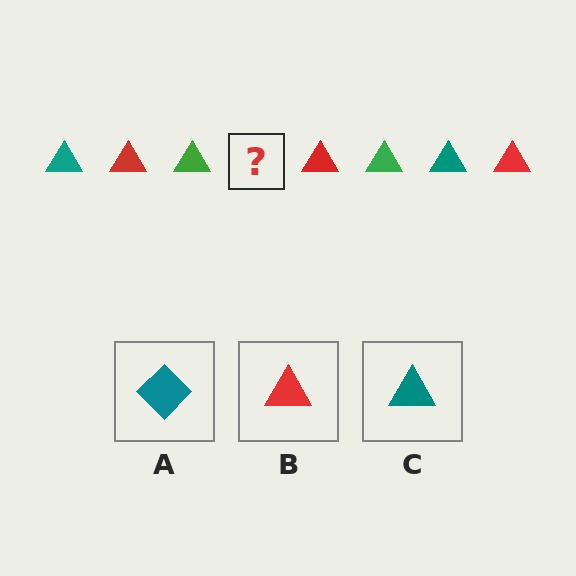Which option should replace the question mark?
Option C.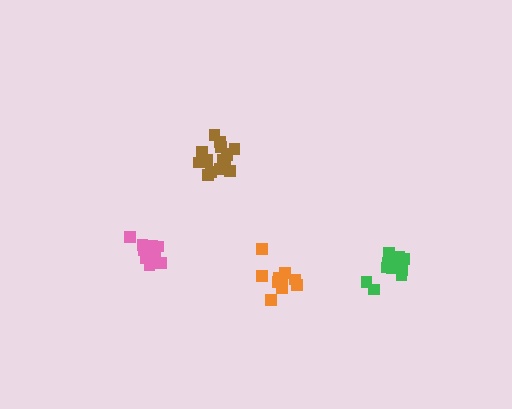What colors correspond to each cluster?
The clusters are colored: brown, green, orange, pink.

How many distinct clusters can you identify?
There are 4 distinct clusters.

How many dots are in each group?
Group 1: 17 dots, Group 2: 12 dots, Group 3: 12 dots, Group 4: 11 dots (52 total).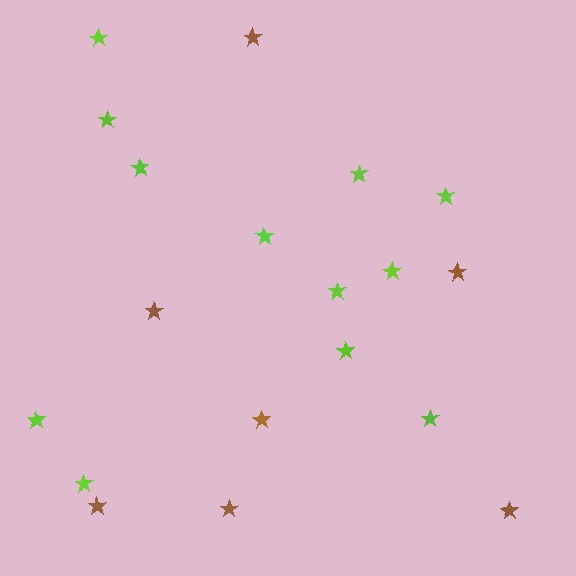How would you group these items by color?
There are 2 groups: one group of lime stars (12) and one group of brown stars (7).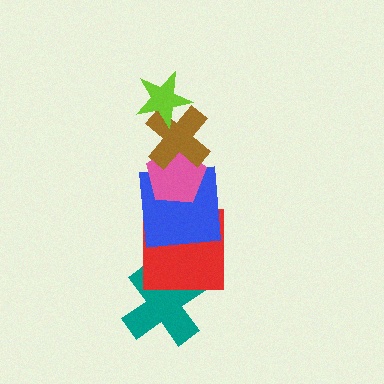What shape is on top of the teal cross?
The red square is on top of the teal cross.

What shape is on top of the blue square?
The pink pentagon is on top of the blue square.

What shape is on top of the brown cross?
The lime star is on top of the brown cross.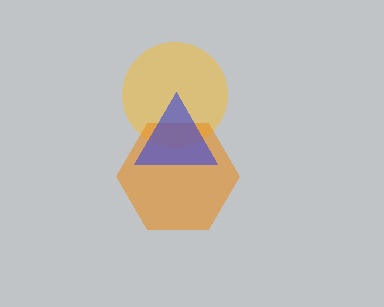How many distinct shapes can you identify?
There are 3 distinct shapes: a yellow circle, an orange hexagon, a blue triangle.